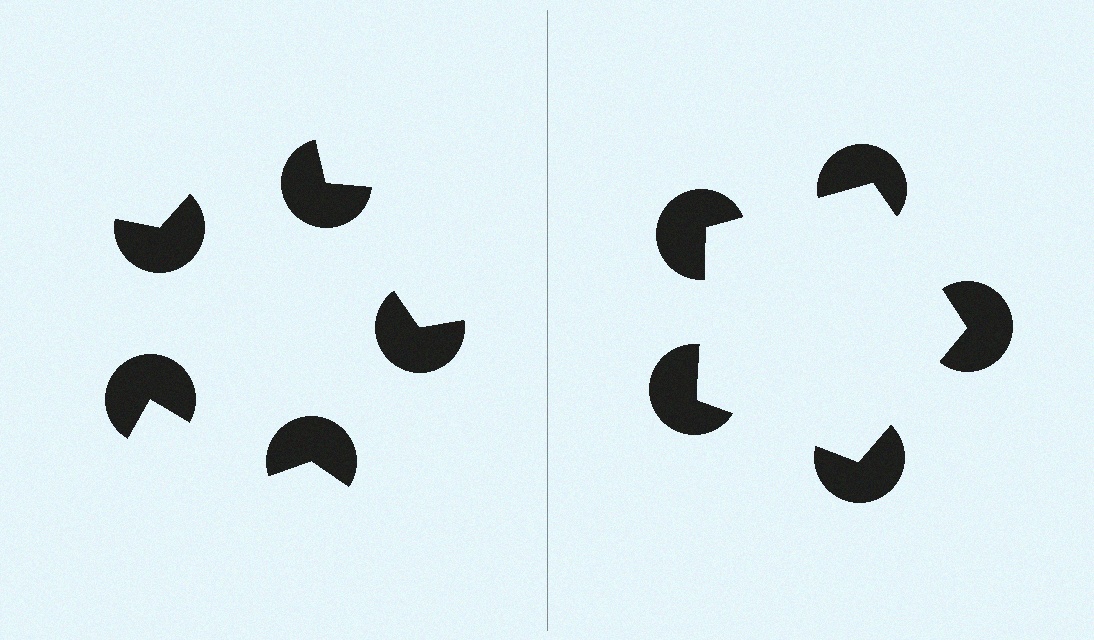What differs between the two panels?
The pac-man discs are positioned identically on both sides; only the wedge orientations differ. On the right they align to a pentagon; on the left they are misaligned.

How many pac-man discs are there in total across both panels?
10 — 5 on each side.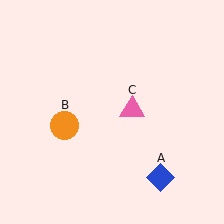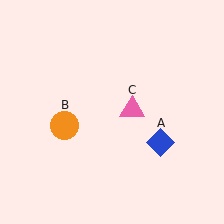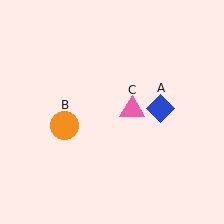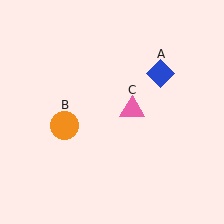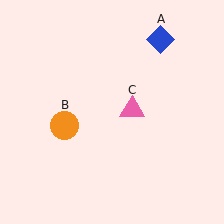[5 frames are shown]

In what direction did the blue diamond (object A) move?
The blue diamond (object A) moved up.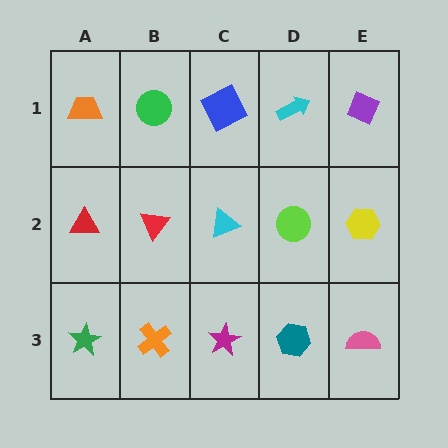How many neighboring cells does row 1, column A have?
2.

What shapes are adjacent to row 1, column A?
A red triangle (row 2, column A), a green circle (row 1, column B).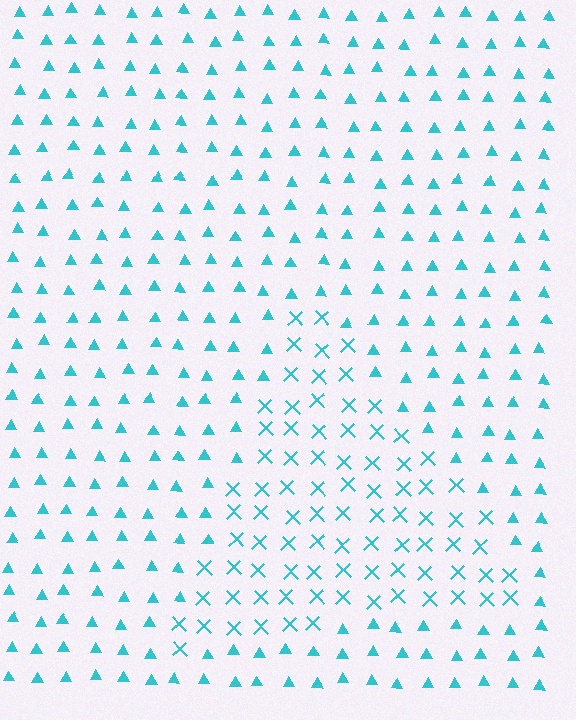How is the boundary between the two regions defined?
The boundary is defined by a change in element shape: X marks inside vs. triangles outside. All elements share the same color and spacing.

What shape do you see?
I see a triangle.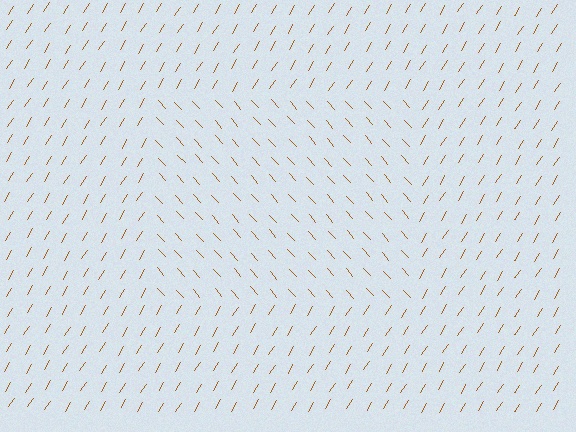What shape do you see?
I see a rectangle.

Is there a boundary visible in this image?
Yes, there is a texture boundary formed by a change in line orientation.